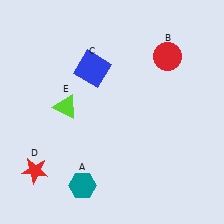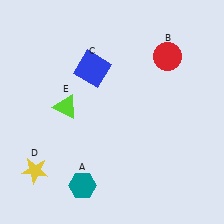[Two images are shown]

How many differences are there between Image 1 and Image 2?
There is 1 difference between the two images.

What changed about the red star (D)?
In Image 1, D is red. In Image 2, it changed to yellow.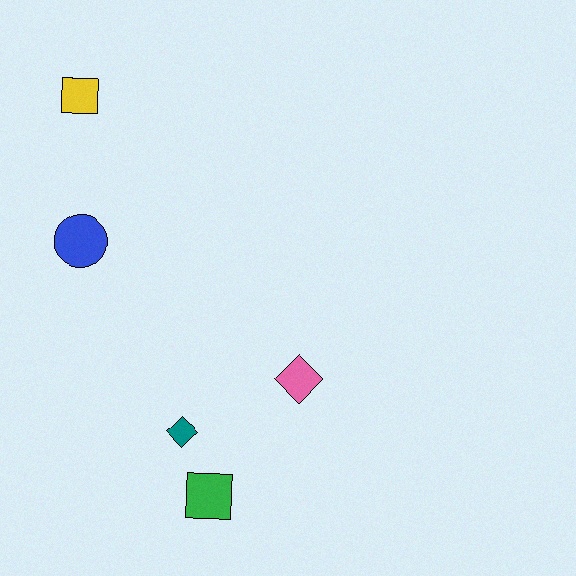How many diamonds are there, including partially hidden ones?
There are 2 diamonds.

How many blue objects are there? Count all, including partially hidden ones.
There is 1 blue object.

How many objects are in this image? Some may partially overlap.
There are 5 objects.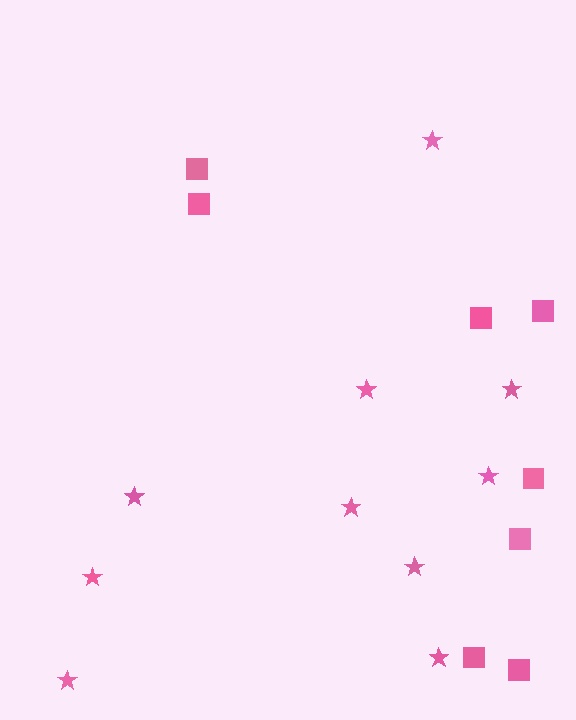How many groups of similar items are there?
There are 2 groups: one group of stars (10) and one group of squares (8).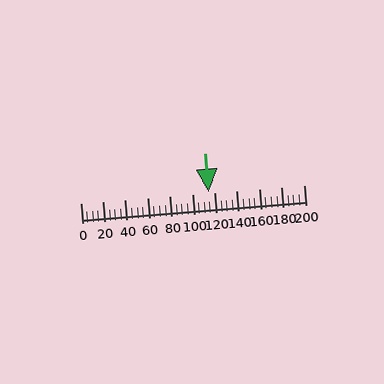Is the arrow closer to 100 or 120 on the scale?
The arrow is closer to 120.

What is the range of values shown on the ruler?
The ruler shows values from 0 to 200.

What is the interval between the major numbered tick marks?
The major tick marks are spaced 20 units apart.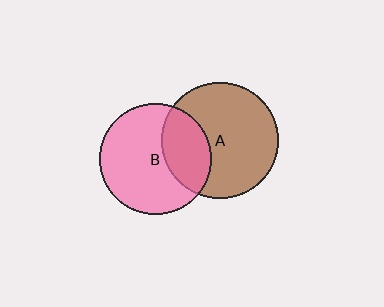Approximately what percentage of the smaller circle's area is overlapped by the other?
Approximately 30%.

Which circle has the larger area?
Circle A (brown).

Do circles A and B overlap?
Yes.